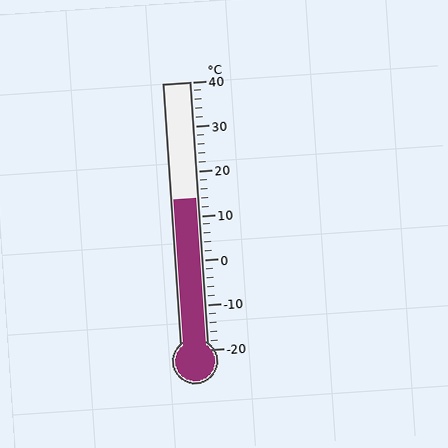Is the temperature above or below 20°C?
The temperature is below 20°C.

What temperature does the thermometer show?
The thermometer shows approximately 14°C.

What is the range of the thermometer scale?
The thermometer scale ranges from -20°C to 40°C.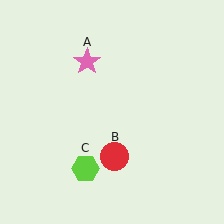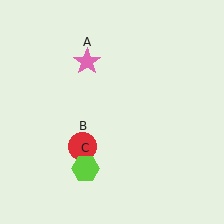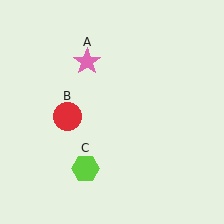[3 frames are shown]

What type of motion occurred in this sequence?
The red circle (object B) rotated clockwise around the center of the scene.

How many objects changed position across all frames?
1 object changed position: red circle (object B).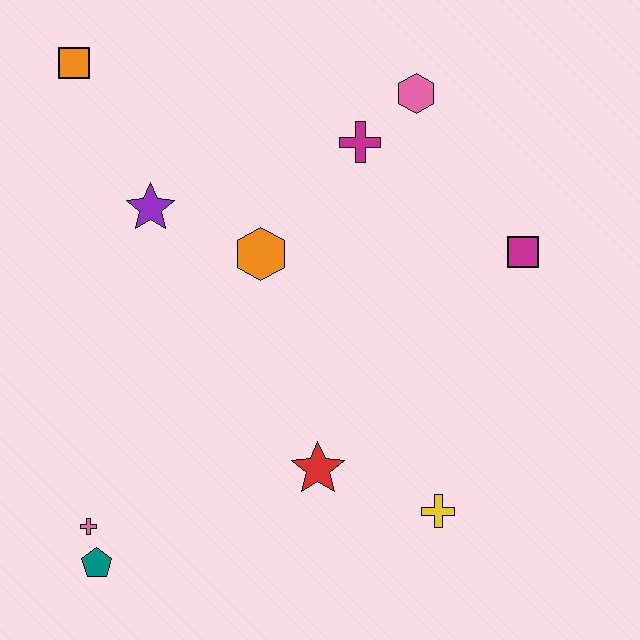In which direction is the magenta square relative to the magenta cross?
The magenta square is to the right of the magenta cross.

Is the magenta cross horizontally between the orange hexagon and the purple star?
No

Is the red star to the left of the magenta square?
Yes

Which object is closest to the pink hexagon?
The magenta cross is closest to the pink hexagon.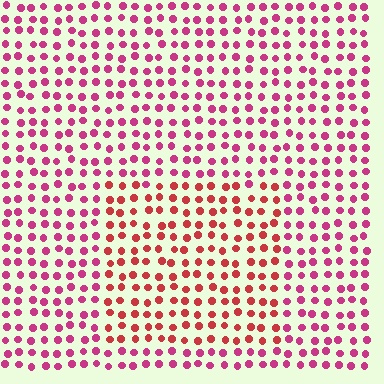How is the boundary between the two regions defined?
The boundary is defined purely by a slight shift in hue (about 30 degrees). Spacing, size, and orientation are identical on both sides.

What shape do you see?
I see a rectangle.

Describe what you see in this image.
The image is filled with small magenta elements in a uniform arrangement. A rectangle-shaped region is visible where the elements are tinted to a slightly different hue, forming a subtle color boundary.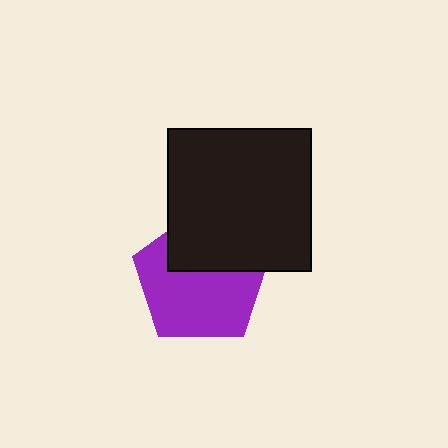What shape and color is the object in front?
The object in front is a black square.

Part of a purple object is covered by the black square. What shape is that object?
It is a pentagon.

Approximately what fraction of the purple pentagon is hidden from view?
Roughly 36% of the purple pentagon is hidden behind the black square.